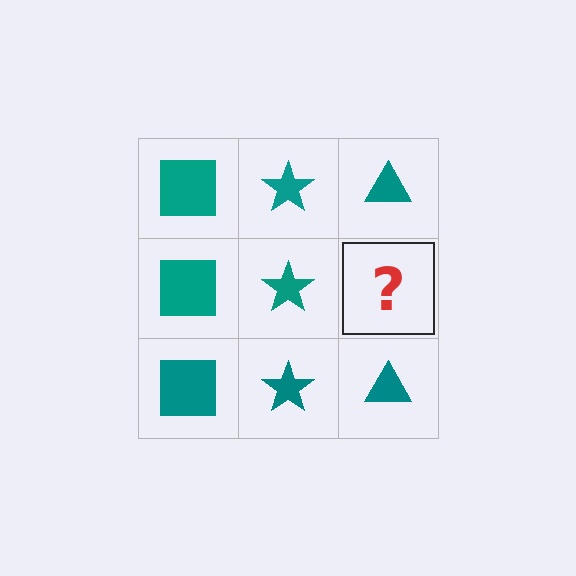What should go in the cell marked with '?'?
The missing cell should contain a teal triangle.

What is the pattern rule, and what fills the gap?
The rule is that each column has a consistent shape. The gap should be filled with a teal triangle.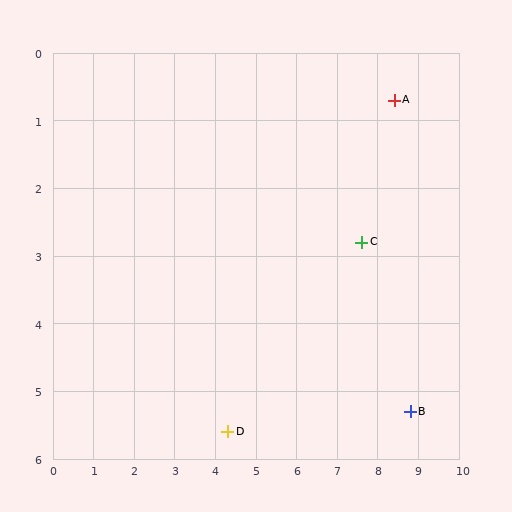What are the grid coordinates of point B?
Point B is at approximately (8.8, 5.3).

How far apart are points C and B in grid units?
Points C and B are about 2.8 grid units apart.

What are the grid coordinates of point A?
Point A is at approximately (8.4, 0.7).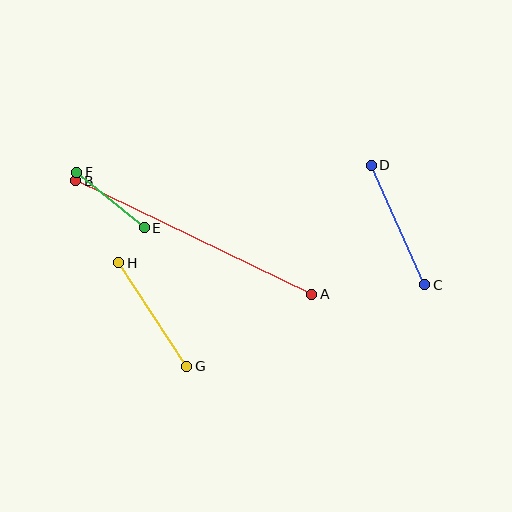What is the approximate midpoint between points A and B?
The midpoint is at approximately (194, 238) pixels.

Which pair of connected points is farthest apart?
Points A and B are farthest apart.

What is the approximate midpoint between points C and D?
The midpoint is at approximately (398, 225) pixels.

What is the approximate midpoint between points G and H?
The midpoint is at approximately (153, 314) pixels.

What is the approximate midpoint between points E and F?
The midpoint is at approximately (110, 200) pixels.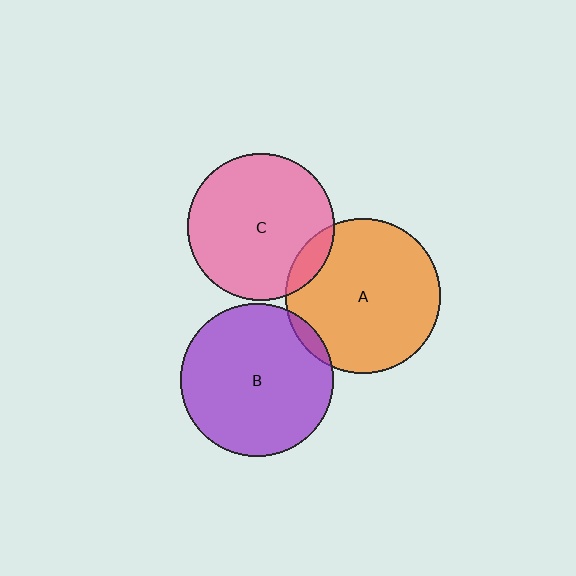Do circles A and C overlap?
Yes.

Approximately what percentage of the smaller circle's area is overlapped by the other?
Approximately 10%.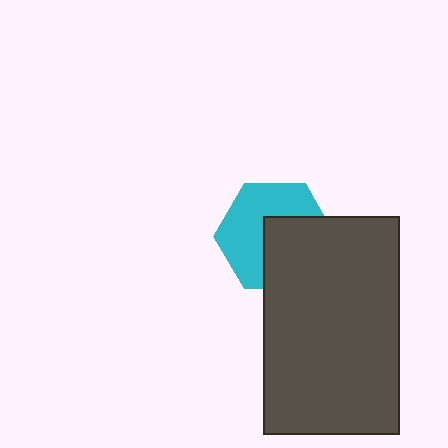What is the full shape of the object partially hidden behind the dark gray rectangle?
The partially hidden object is a cyan hexagon.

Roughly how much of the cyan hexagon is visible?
About half of it is visible (roughly 55%).